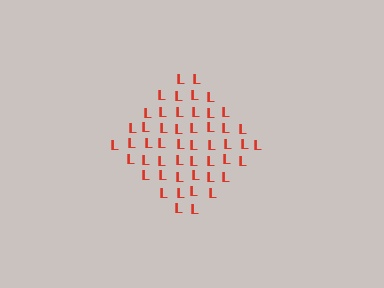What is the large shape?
The large shape is a diamond.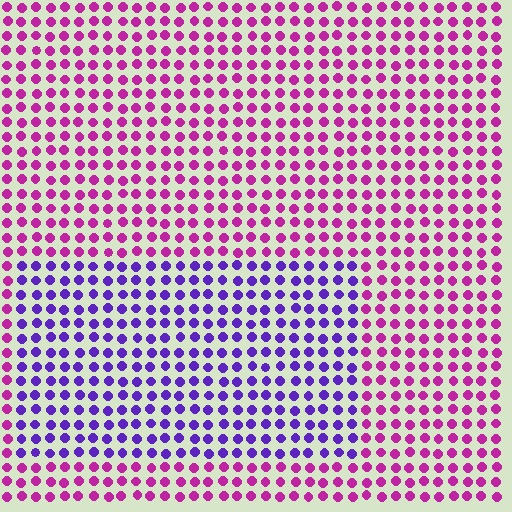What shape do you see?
I see a rectangle.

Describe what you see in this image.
The image is filled with small magenta elements in a uniform arrangement. A rectangle-shaped region is visible where the elements are tinted to a slightly different hue, forming a subtle color boundary.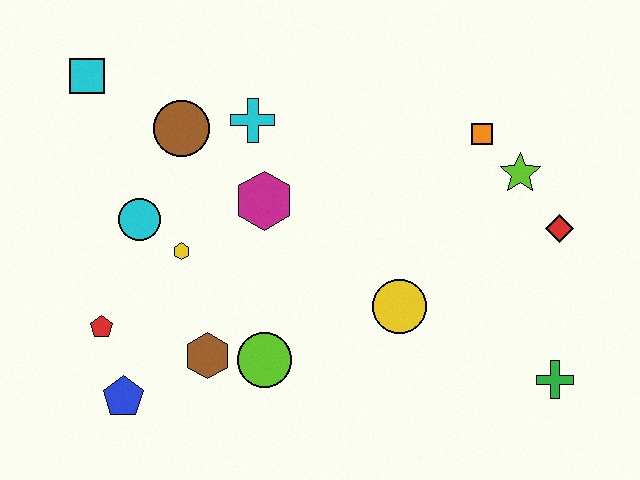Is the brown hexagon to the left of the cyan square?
No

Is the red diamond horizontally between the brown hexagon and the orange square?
No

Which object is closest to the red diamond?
The lime star is closest to the red diamond.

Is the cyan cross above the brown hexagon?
Yes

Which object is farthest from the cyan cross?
The green cross is farthest from the cyan cross.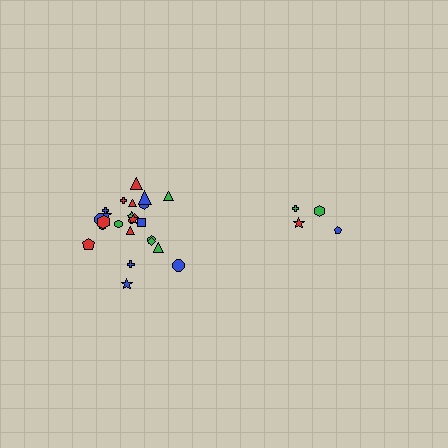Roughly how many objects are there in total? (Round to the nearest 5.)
Roughly 30 objects in total.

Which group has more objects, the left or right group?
The left group.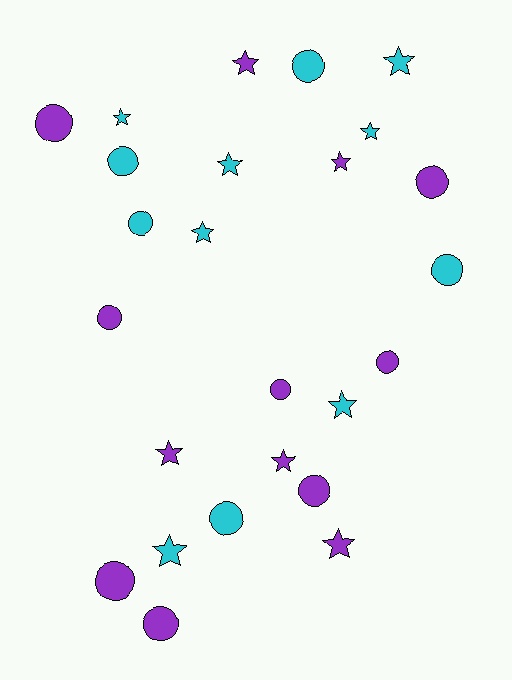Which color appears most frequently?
Purple, with 13 objects.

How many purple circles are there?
There are 8 purple circles.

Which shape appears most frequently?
Circle, with 13 objects.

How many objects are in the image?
There are 25 objects.